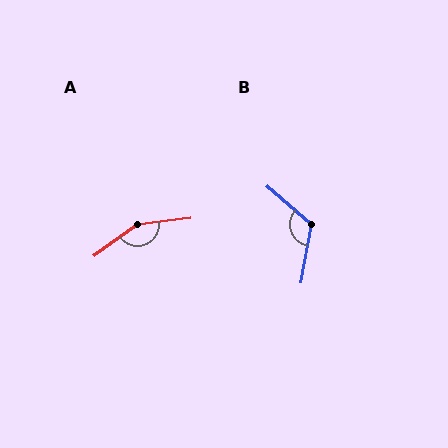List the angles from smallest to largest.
B (121°), A (151°).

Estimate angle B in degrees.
Approximately 121 degrees.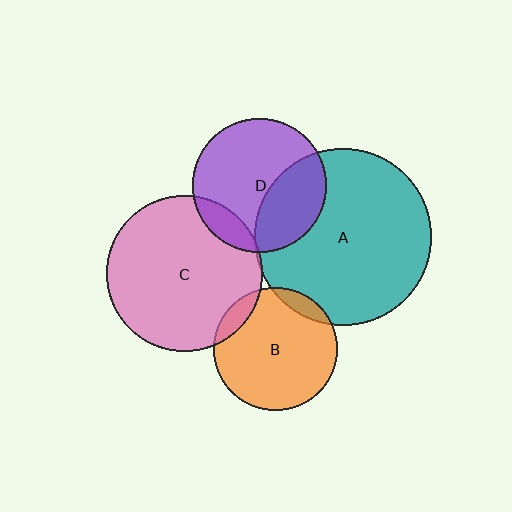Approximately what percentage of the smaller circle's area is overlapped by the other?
Approximately 35%.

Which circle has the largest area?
Circle A (teal).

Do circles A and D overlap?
Yes.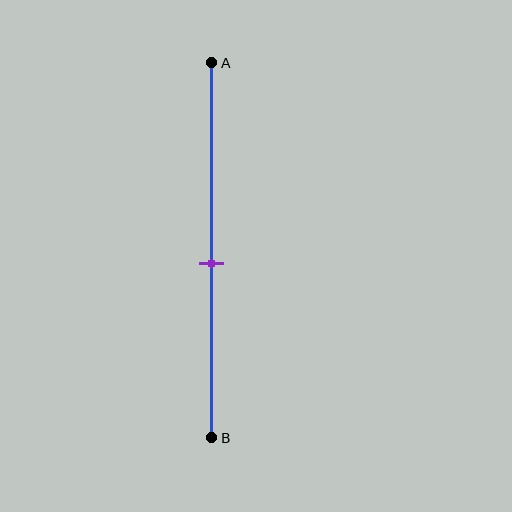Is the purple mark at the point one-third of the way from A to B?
No, the mark is at about 55% from A, not at the 33% one-third point.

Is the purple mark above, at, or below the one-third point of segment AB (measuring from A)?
The purple mark is below the one-third point of segment AB.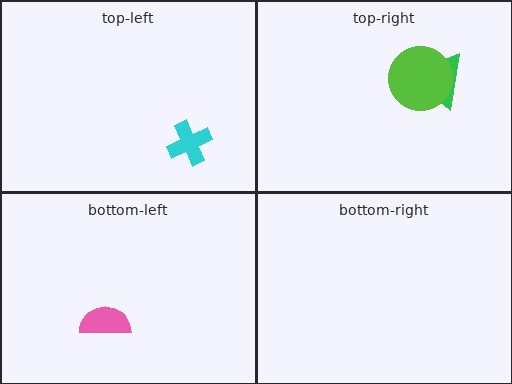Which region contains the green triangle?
The top-right region.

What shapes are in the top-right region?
The green triangle, the lime circle.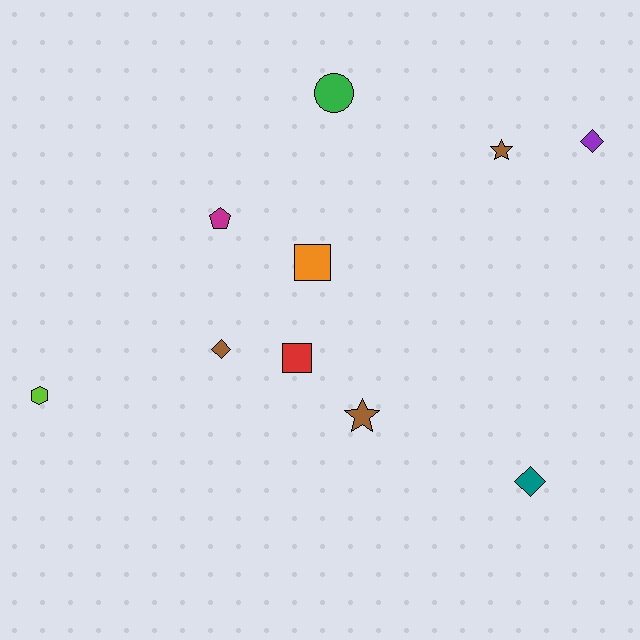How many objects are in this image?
There are 10 objects.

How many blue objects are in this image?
There are no blue objects.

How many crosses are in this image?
There are no crosses.